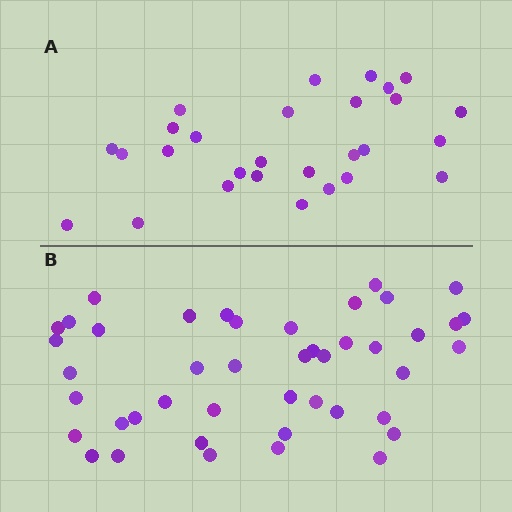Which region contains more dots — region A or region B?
Region B (the bottom region) has more dots.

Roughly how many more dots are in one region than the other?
Region B has approximately 15 more dots than region A.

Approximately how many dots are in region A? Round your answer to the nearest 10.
About 30 dots. (The exact count is 28, which rounds to 30.)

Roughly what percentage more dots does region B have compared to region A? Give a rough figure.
About 55% more.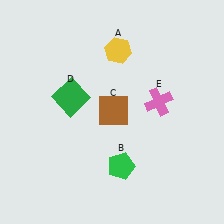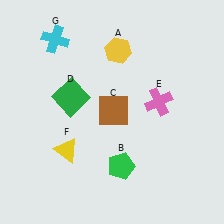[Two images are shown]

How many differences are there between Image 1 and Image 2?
There are 2 differences between the two images.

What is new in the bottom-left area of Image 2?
A yellow triangle (F) was added in the bottom-left area of Image 2.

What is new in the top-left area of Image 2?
A cyan cross (G) was added in the top-left area of Image 2.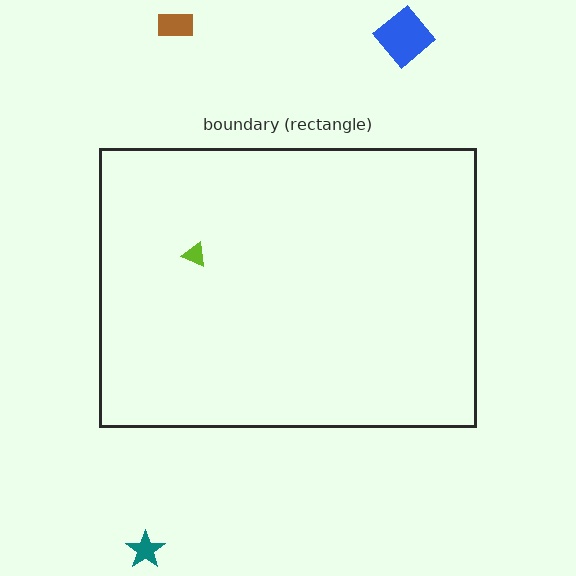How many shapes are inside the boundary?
1 inside, 3 outside.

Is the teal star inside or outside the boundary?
Outside.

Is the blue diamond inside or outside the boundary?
Outside.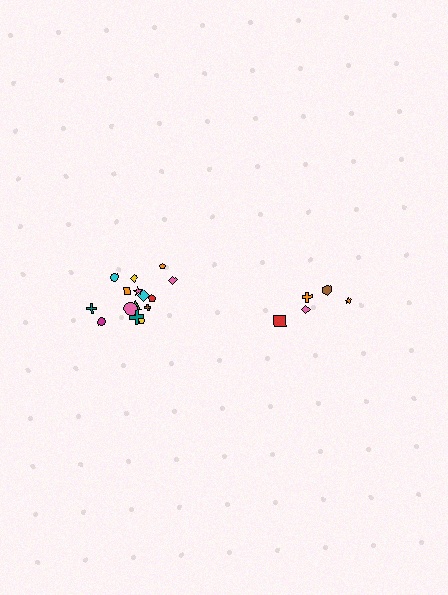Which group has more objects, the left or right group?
The left group.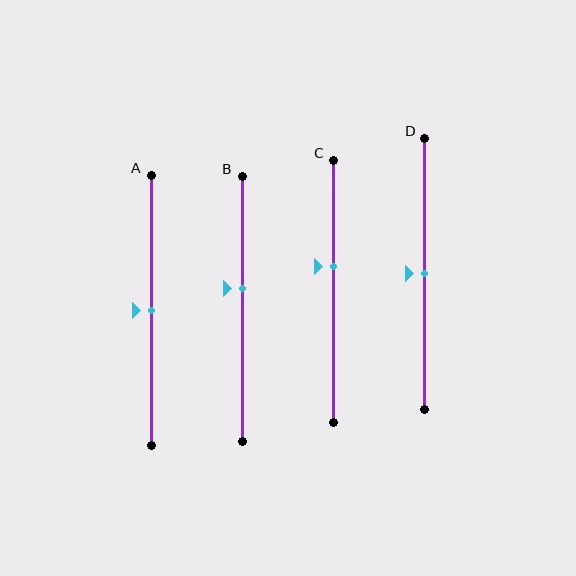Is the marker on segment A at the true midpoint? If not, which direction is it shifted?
Yes, the marker on segment A is at the true midpoint.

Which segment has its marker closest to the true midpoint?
Segment A has its marker closest to the true midpoint.